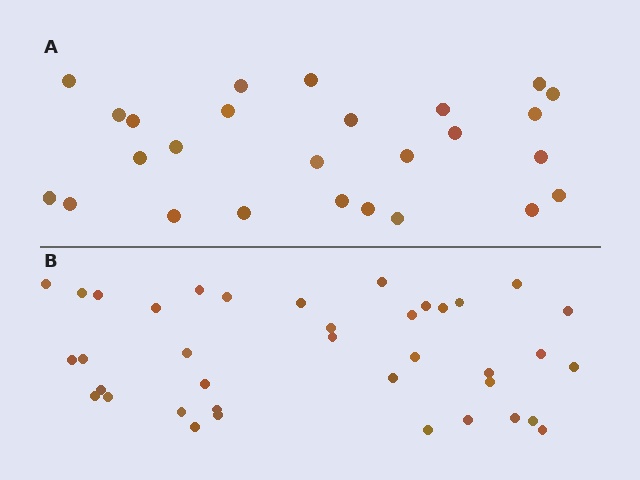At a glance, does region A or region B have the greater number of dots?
Region B (the bottom region) has more dots.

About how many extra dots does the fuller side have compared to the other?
Region B has roughly 12 or so more dots than region A.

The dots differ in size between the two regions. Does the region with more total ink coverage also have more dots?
No. Region A has more total ink coverage because its dots are larger, but region B actually contains more individual dots. Total area can be misleading — the number of items is what matters here.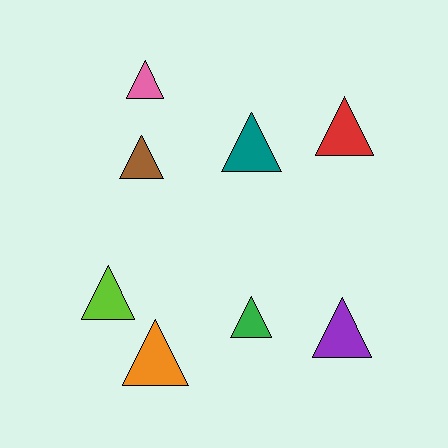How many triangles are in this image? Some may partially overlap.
There are 8 triangles.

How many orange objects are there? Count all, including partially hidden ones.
There is 1 orange object.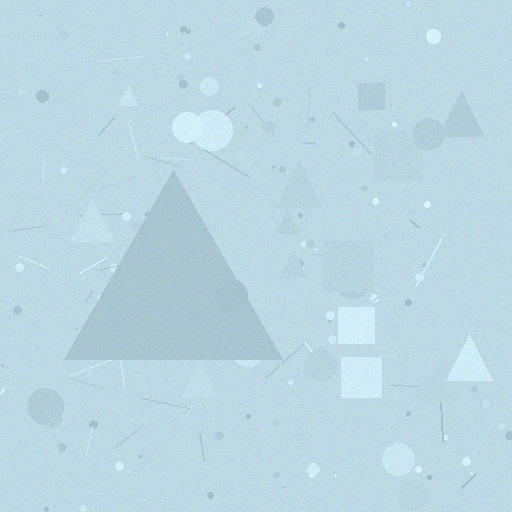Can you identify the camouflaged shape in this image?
The camouflaged shape is a triangle.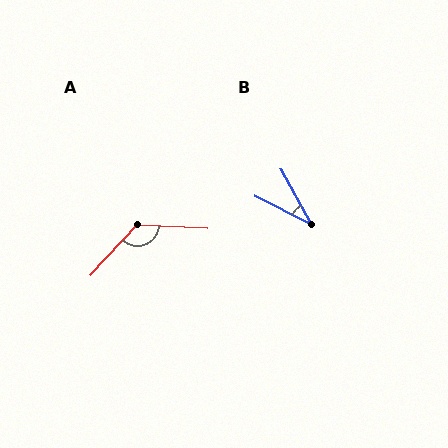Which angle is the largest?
A, at approximately 130 degrees.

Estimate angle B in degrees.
Approximately 35 degrees.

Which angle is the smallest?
B, at approximately 35 degrees.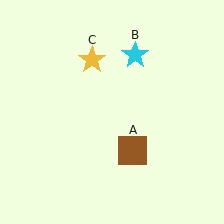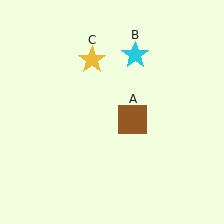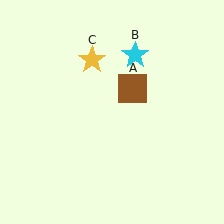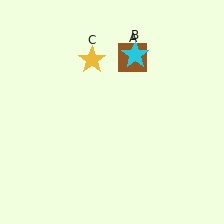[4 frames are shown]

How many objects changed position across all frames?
1 object changed position: brown square (object A).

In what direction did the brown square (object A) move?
The brown square (object A) moved up.